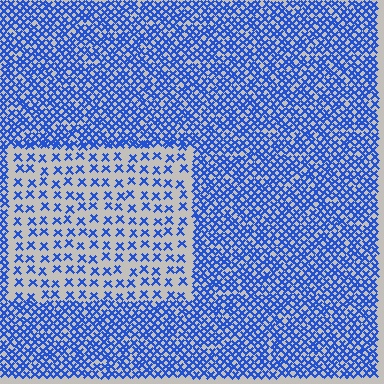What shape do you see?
I see a rectangle.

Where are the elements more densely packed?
The elements are more densely packed outside the rectangle boundary.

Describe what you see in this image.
The image contains small blue elements arranged at two different densities. A rectangle-shaped region is visible where the elements are less densely packed than the surrounding area.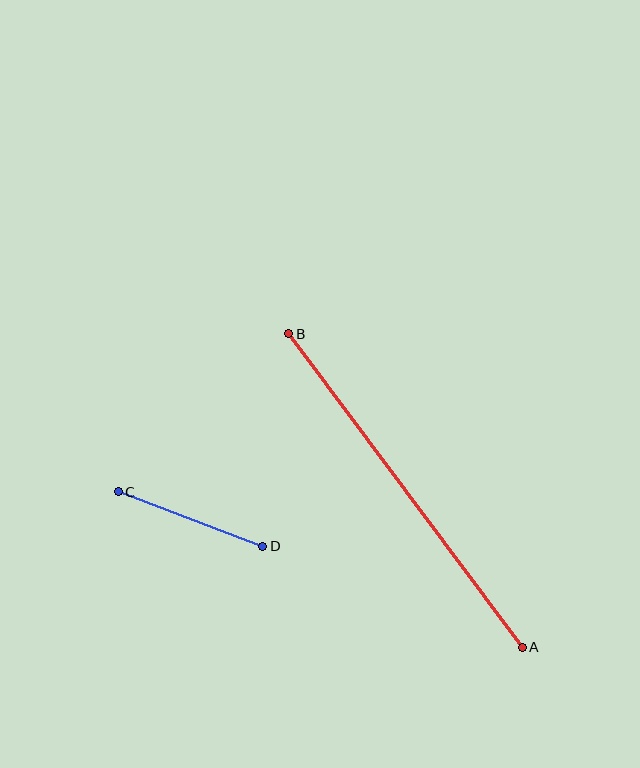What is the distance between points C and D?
The distance is approximately 154 pixels.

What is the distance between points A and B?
The distance is approximately 391 pixels.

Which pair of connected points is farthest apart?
Points A and B are farthest apart.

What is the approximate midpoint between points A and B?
The midpoint is at approximately (406, 491) pixels.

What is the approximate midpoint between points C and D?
The midpoint is at approximately (191, 519) pixels.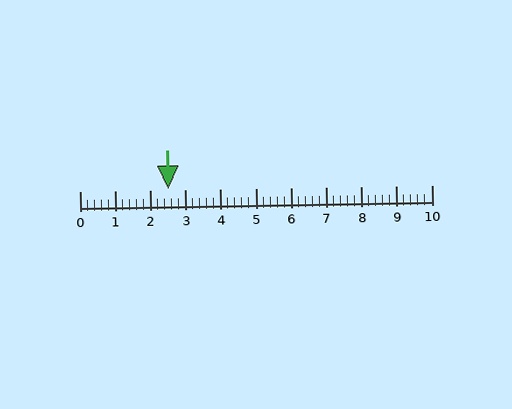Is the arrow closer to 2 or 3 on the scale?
The arrow is closer to 3.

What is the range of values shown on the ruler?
The ruler shows values from 0 to 10.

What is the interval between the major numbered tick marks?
The major tick marks are spaced 1 units apart.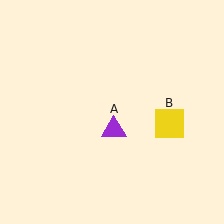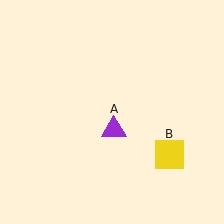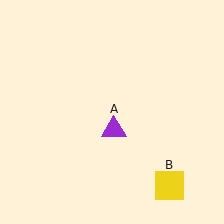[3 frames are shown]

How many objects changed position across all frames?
1 object changed position: yellow square (object B).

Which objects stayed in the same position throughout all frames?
Purple triangle (object A) remained stationary.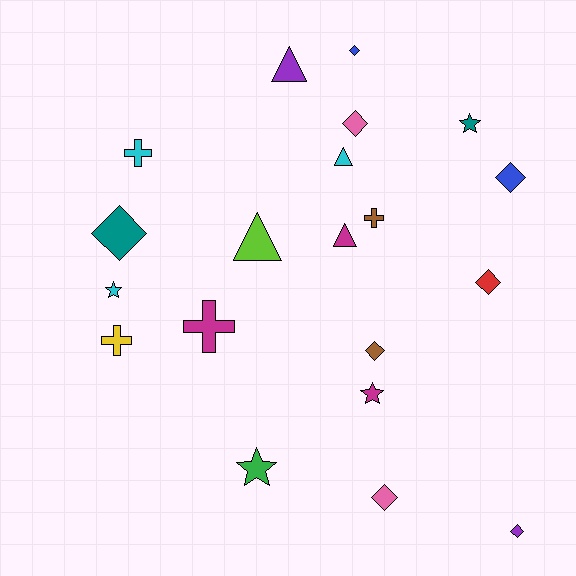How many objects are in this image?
There are 20 objects.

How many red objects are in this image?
There is 1 red object.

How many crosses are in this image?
There are 4 crosses.